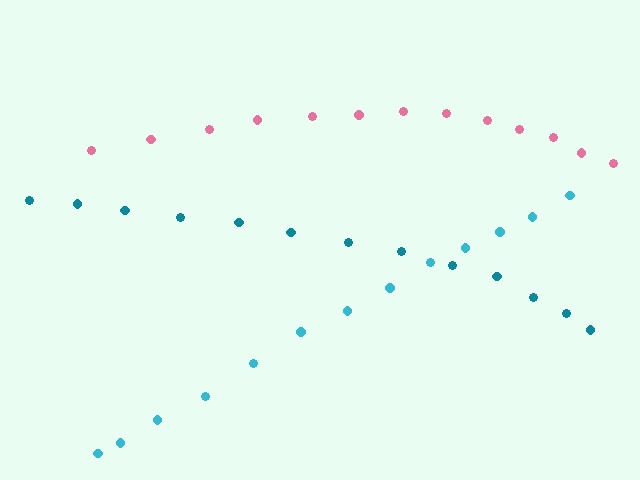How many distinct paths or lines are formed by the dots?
There are 3 distinct paths.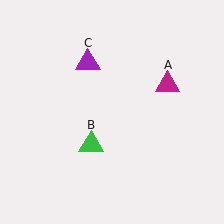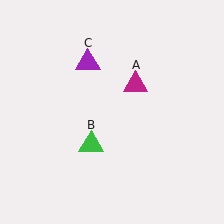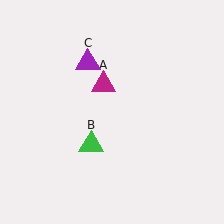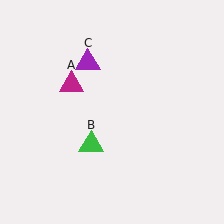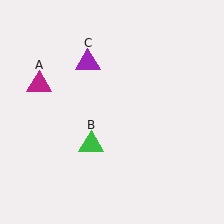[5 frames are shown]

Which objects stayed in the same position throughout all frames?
Green triangle (object B) and purple triangle (object C) remained stationary.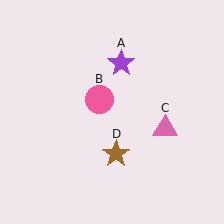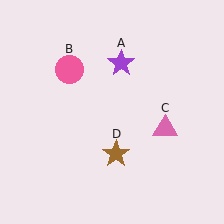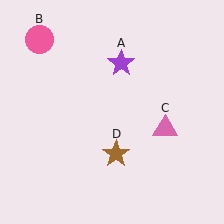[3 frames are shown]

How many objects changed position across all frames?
1 object changed position: pink circle (object B).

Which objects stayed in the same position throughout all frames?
Purple star (object A) and pink triangle (object C) and brown star (object D) remained stationary.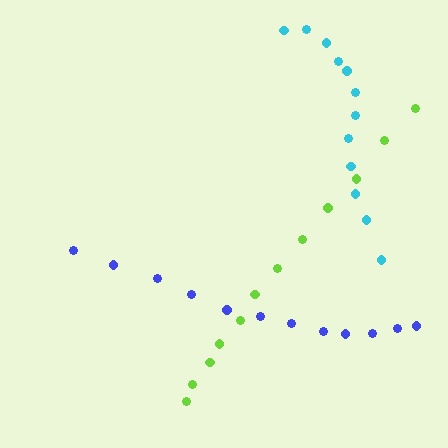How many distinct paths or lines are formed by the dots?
There are 3 distinct paths.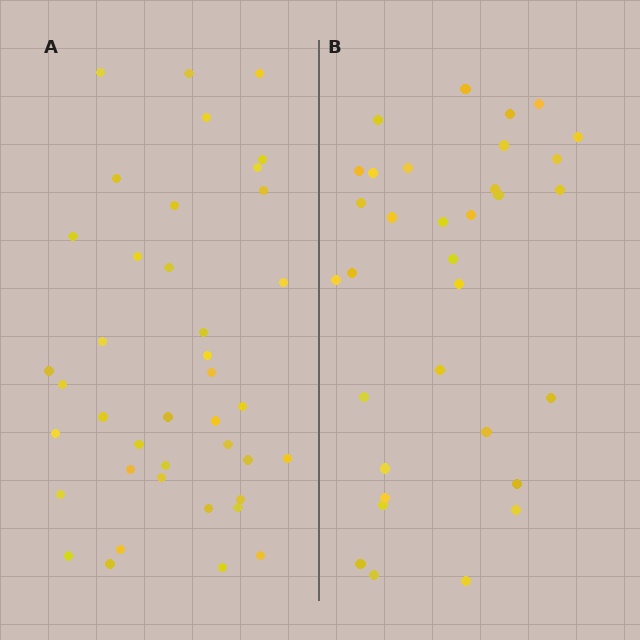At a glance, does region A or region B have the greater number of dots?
Region A (the left region) has more dots.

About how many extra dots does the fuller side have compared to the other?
Region A has roughly 8 or so more dots than region B.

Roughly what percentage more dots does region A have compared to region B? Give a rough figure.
About 20% more.